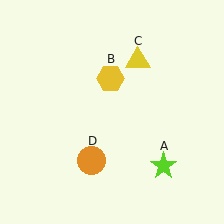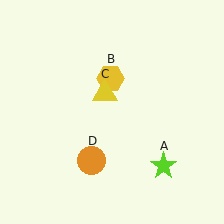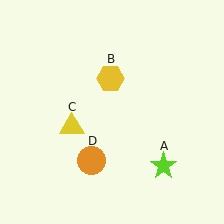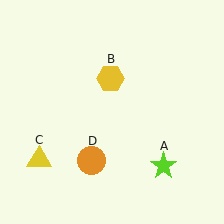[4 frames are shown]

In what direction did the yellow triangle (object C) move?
The yellow triangle (object C) moved down and to the left.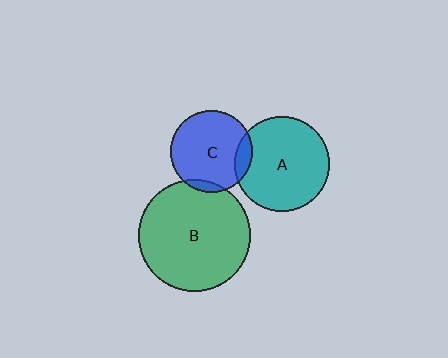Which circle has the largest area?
Circle B (green).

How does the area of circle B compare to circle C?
Approximately 1.8 times.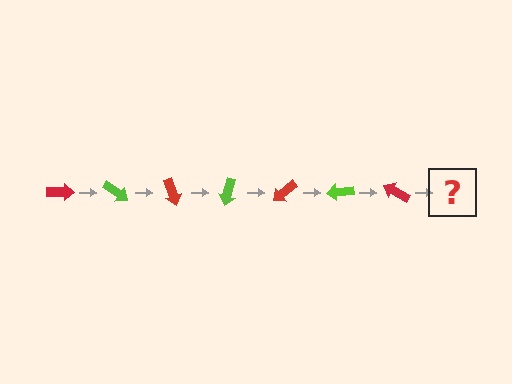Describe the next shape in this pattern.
It should be a lime arrow, rotated 245 degrees from the start.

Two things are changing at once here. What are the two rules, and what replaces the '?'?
The two rules are that it rotates 35 degrees each step and the color cycles through red and lime. The '?' should be a lime arrow, rotated 245 degrees from the start.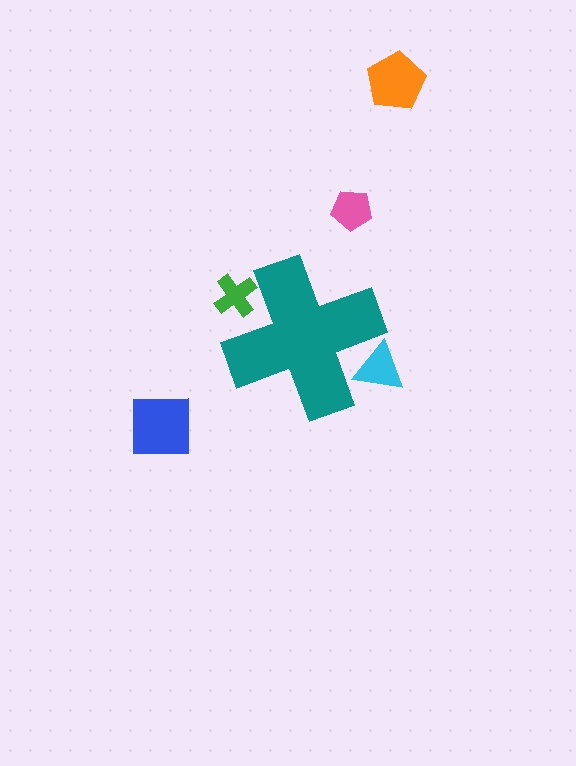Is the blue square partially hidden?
No, the blue square is fully visible.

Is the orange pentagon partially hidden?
No, the orange pentagon is fully visible.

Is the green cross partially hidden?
Yes, the green cross is partially hidden behind the teal cross.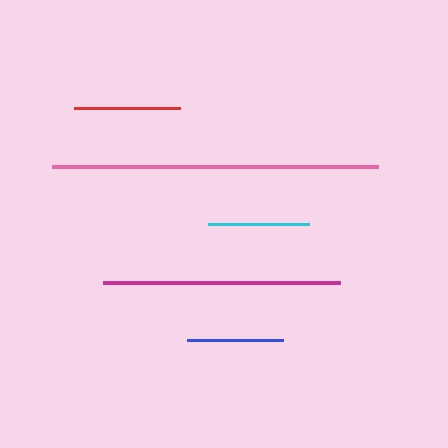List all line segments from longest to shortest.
From longest to shortest: pink, magenta, red, cyan, blue.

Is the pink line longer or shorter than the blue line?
The pink line is longer than the blue line.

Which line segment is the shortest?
The blue line is the shortest at approximately 96 pixels.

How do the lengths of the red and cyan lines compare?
The red and cyan lines are approximately the same length.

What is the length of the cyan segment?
The cyan segment is approximately 100 pixels long.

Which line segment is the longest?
The pink line is the longest at approximately 326 pixels.